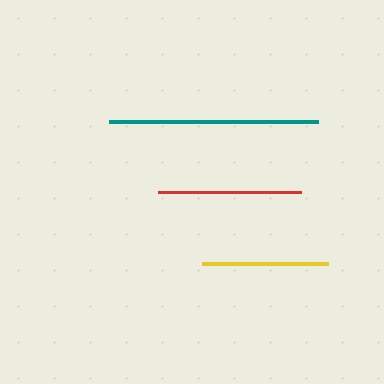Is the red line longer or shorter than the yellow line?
The red line is longer than the yellow line.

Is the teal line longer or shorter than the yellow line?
The teal line is longer than the yellow line.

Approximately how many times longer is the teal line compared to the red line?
The teal line is approximately 1.5 times the length of the red line.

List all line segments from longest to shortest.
From longest to shortest: teal, red, yellow.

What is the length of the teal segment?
The teal segment is approximately 209 pixels long.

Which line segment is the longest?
The teal line is the longest at approximately 209 pixels.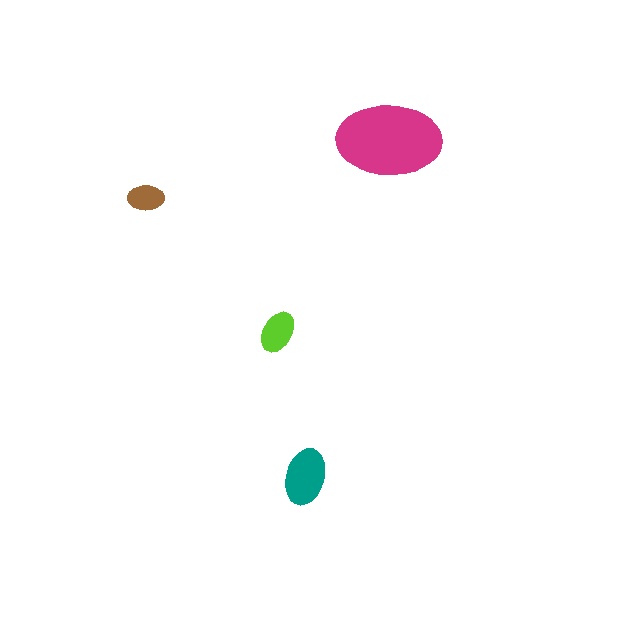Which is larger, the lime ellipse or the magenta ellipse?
The magenta one.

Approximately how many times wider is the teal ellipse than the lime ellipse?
About 1.5 times wider.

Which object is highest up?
The magenta ellipse is topmost.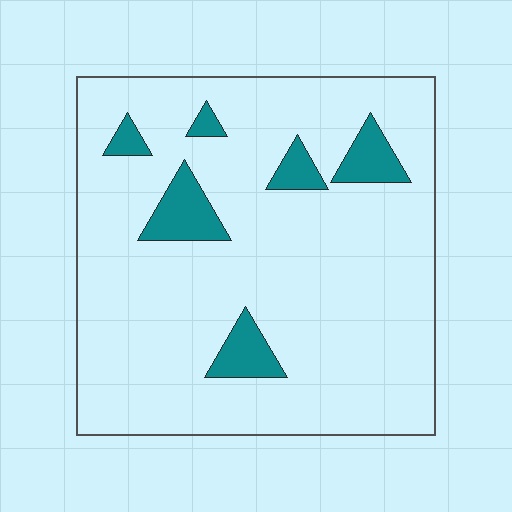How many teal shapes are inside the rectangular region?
6.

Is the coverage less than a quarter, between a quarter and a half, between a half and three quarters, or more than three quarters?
Less than a quarter.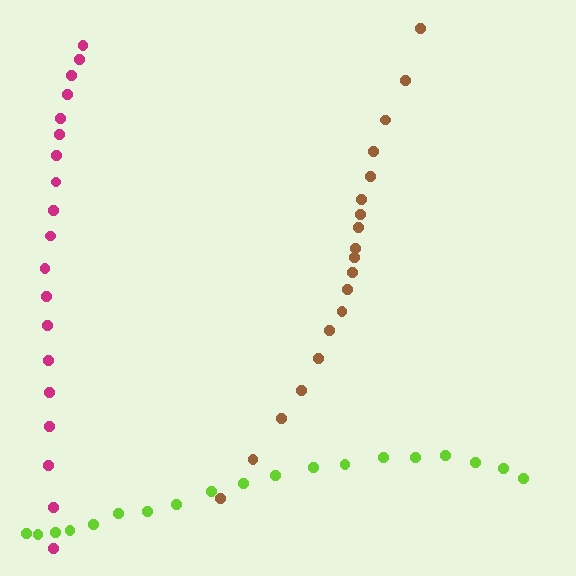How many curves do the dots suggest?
There are 3 distinct paths.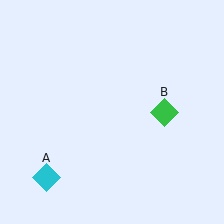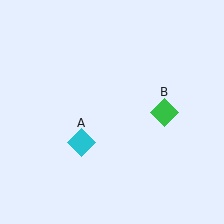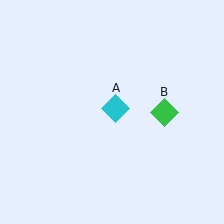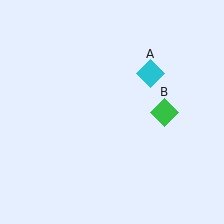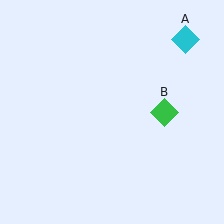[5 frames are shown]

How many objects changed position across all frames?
1 object changed position: cyan diamond (object A).